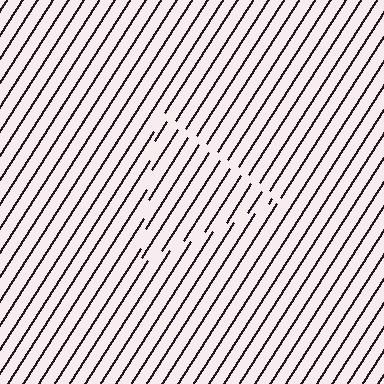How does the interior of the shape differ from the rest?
The interior of the shape contains the same grating, shifted by half a period — the contour is defined by the phase discontinuity where line-ends from the inner and outer gratings abut.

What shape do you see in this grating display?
An illusory triangle. The interior of the shape contains the same grating, shifted by half a period — the contour is defined by the phase discontinuity where line-ends from the inner and outer gratings abut.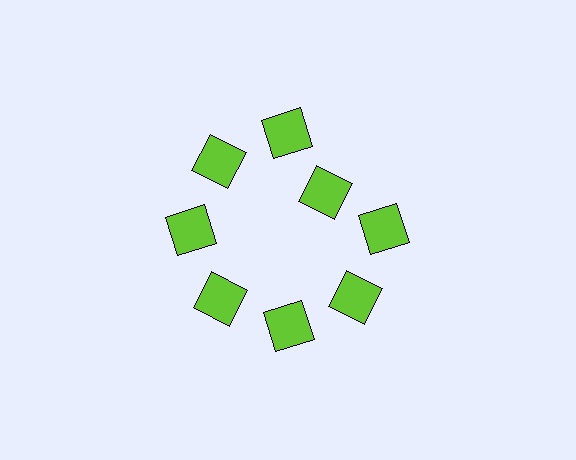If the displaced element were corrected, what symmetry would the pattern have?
It would have 8-fold rotational symmetry — the pattern would map onto itself every 45 degrees.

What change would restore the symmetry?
The symmetry would be restored by moving it outward, back onto the ring so that all 8 squares sit at equal angles and equal distance from the center.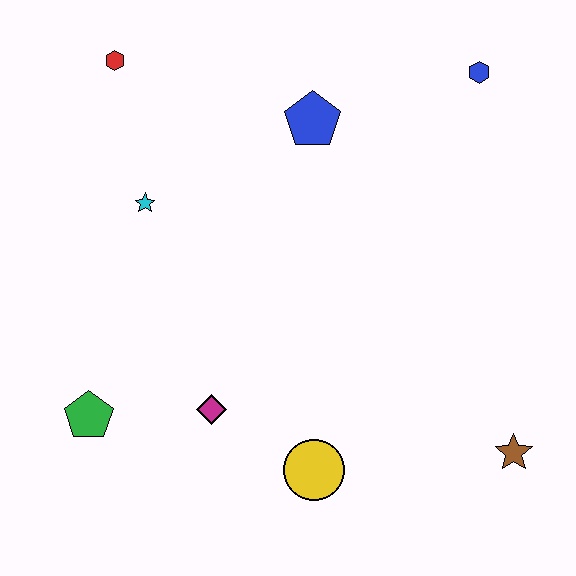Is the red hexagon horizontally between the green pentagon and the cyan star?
Yes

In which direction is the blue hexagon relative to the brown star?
The blue hexagon is above the brown star.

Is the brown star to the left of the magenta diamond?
No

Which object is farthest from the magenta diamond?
The blue hexagon is farthest from the magenta diamond.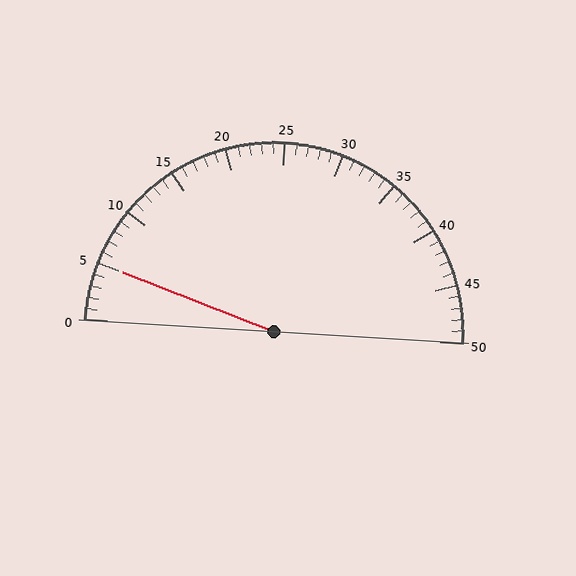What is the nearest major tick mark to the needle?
The nearest major tick mark is 5.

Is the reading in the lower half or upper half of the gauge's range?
The reading is in the lower half of the range (0 to 50).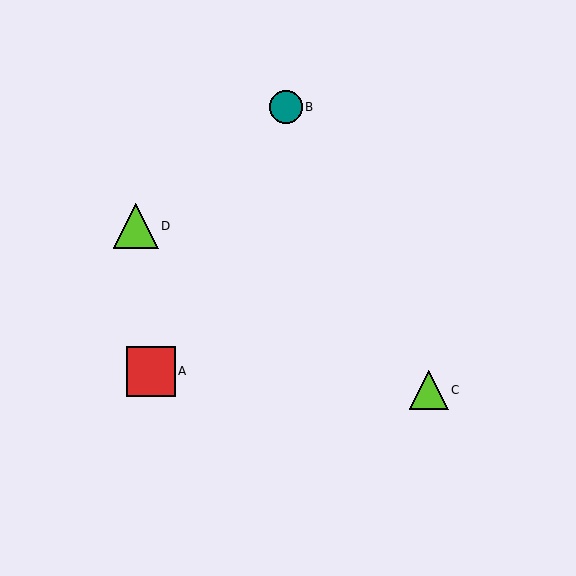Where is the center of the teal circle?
The center of the teal circle is at (286, 107).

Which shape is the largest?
The red square (labeled A) is the largest.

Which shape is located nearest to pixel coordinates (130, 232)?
The lime triangle (labeled D) at (136, 226) is nearest to that location.